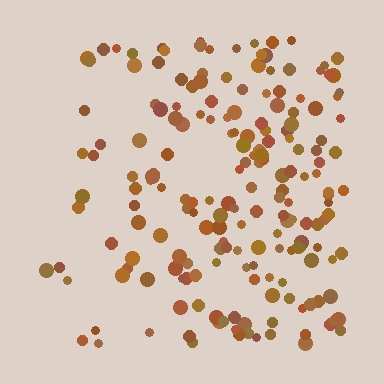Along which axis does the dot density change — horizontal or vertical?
Horizontal.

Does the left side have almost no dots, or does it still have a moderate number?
Still a moderate number, just noticeably fewer than the right.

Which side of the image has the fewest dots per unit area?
The left.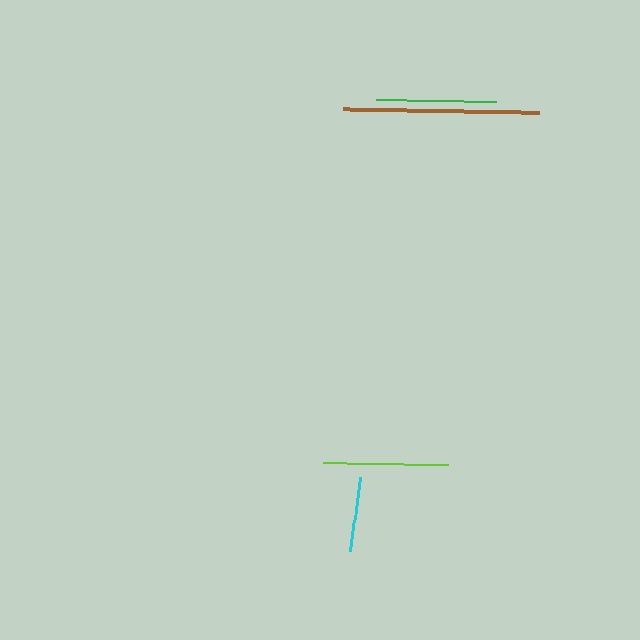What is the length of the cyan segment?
The cyan segment is approximately 75 pixels long.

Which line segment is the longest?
The brown line is the longest at approximately 196 pixels.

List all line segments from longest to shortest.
From longest to shortest: brown, lime, green, cyan.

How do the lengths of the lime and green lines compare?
The lime and green lines are approximately the same length.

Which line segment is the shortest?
The cyan line is the shortest at approximately 75 pixels.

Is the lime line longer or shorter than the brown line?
The brown line is longer than the lime line.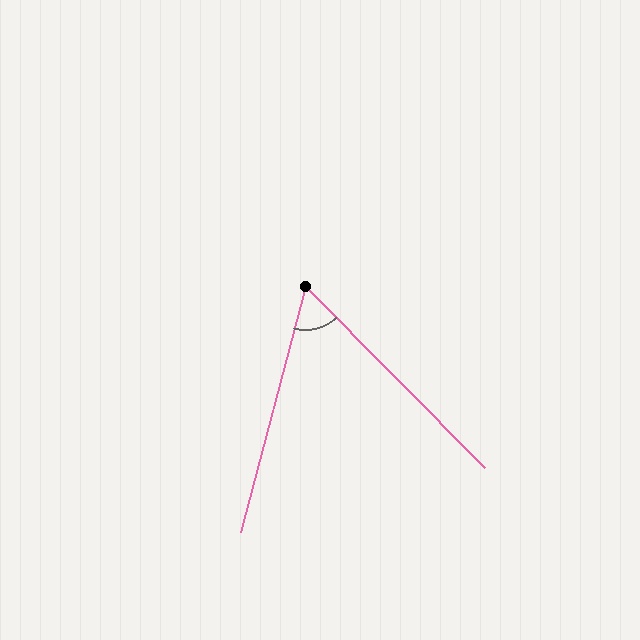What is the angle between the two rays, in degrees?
Approximately 60 degrees.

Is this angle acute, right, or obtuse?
It is acute.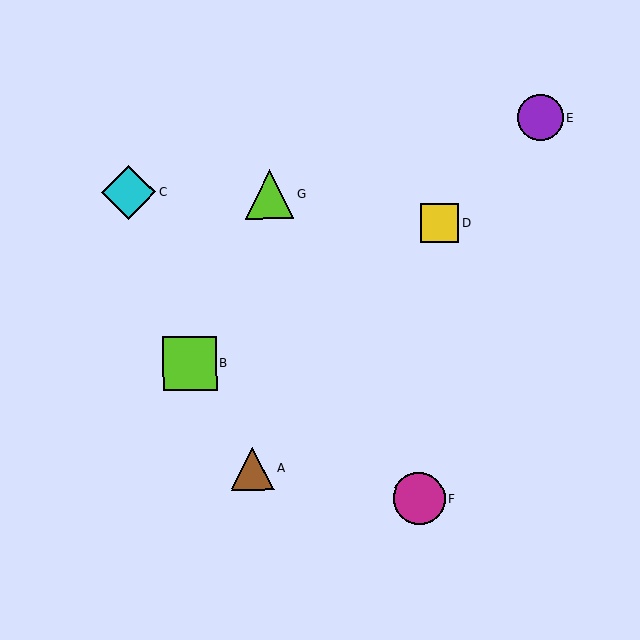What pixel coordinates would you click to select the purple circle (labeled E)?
Click at (540, 118) to select the purple circle E.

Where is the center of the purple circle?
The center of the purple circle is at (540, 118).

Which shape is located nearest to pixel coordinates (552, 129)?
The purple circle (labeled E) at (540, 118) is nearest to that location.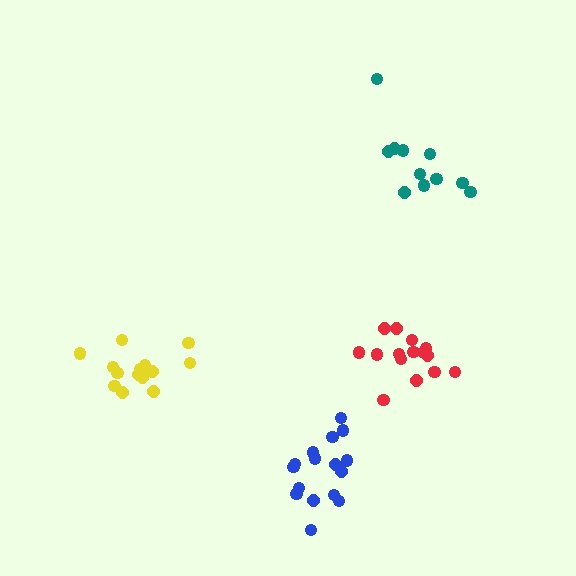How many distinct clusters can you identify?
There are 4 distinct clusters.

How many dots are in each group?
Group 1: 11 dots, Group 2: 16 dots, Group 3: 15 dots, Group 4: 14 dots (56 total).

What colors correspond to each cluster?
The clusters are colored: teal, blue, red, yellow.